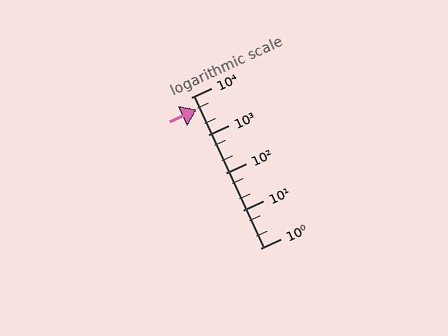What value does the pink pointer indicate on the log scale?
The pointer indicates approximately 4800.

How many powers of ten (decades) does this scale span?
The scale spans 4 decades, from 1 to 10000.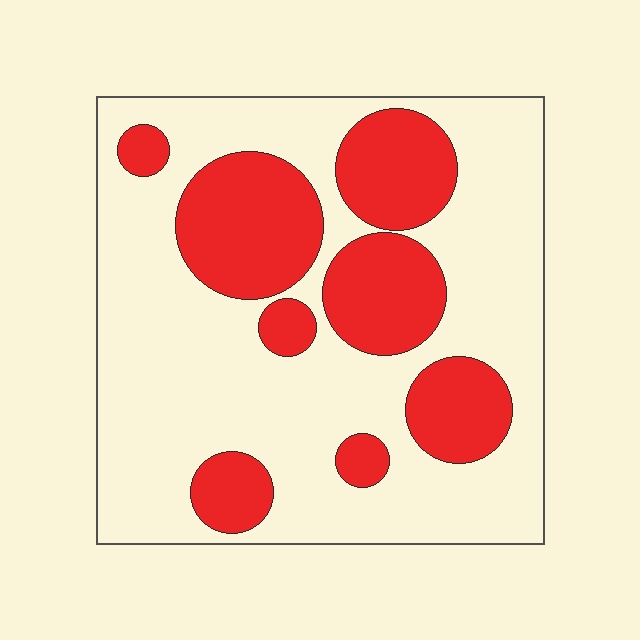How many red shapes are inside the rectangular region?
8.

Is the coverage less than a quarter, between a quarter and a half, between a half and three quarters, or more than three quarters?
Between a quarter and a half.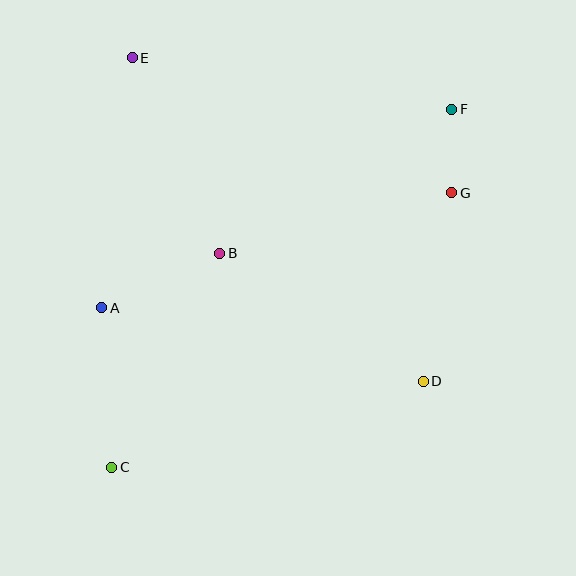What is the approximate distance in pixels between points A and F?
The distance between A and F is approximately 402 pixels.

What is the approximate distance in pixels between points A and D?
The distance between A and D is approximately 330 pixels.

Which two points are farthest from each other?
Points C and F are farthest from each other.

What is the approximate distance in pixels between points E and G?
The distance between E and G is approximately 347 pixels.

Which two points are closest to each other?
Points F and G are closest to each other.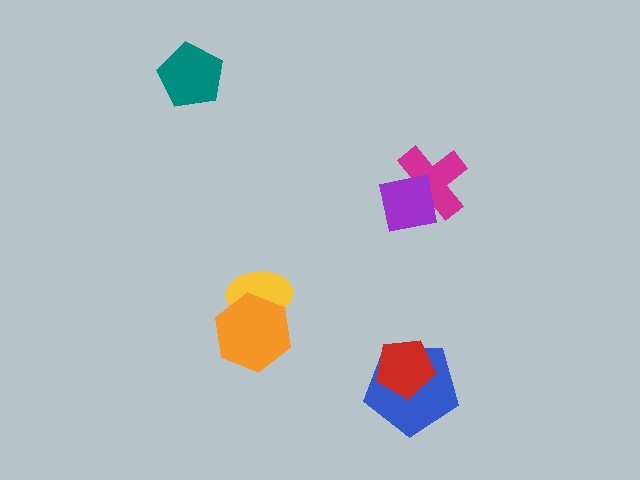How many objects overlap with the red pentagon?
1 object overlaps with the red pentagon.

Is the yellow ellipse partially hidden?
Yes, it is partially covered by another shape.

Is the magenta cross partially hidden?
Yes, it is partially covered by another shape.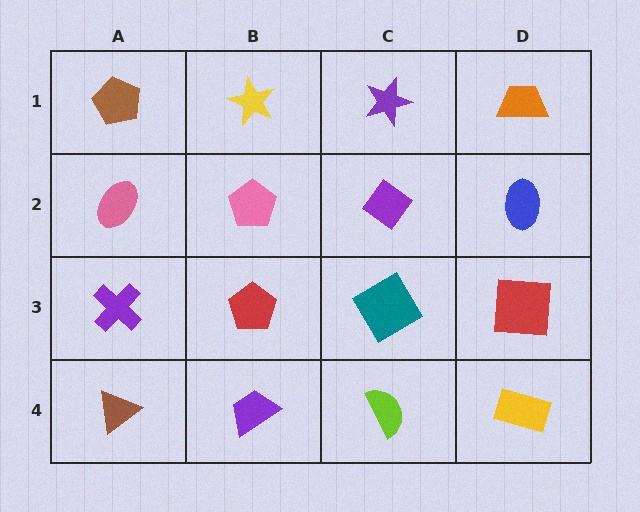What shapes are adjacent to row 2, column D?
An orange trapezoid (row 1, column D), a red square (row 3, column D), a purple diamond (row 2, column C).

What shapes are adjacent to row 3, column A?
A pink ellipse (row 2, column A), a brown triangle (row 4, column A), a red pentagon (row 3, column B).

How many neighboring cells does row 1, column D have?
2.